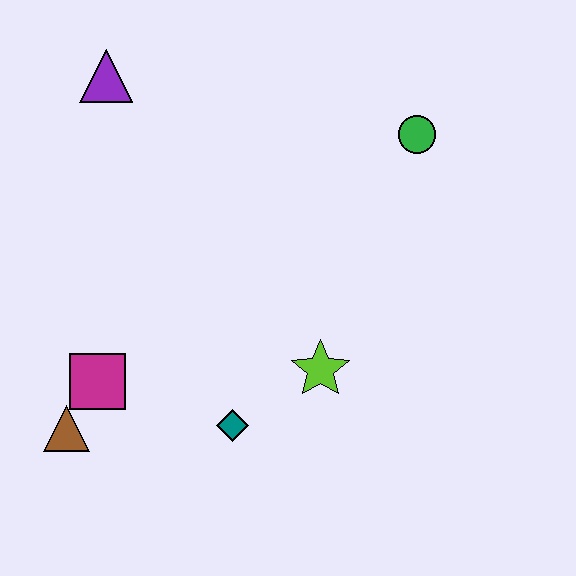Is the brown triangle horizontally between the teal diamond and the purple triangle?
No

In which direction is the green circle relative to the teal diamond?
The green circle is above the teal diamond.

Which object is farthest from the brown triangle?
The green circle is farthest from the brown triangle.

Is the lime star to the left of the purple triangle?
No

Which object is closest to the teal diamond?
The lime star is closest to the teal diamond.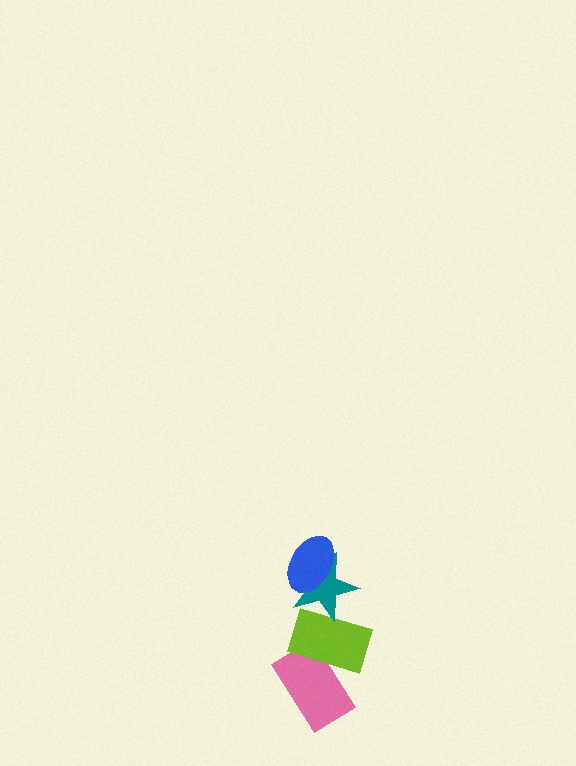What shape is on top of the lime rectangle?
The teal star is on top of the lime rectangle.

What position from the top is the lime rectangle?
The lime rectangle is 3rd from the top.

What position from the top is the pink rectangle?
The pink rectangle is 4th from the top.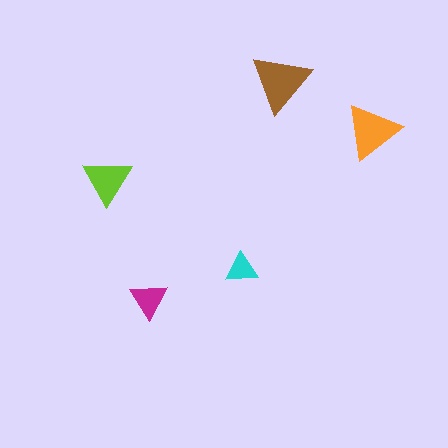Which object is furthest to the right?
The orange triangle is rightmost.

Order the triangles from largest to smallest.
the brown one, the orange one, the lime one, the magenta one, the cyan one.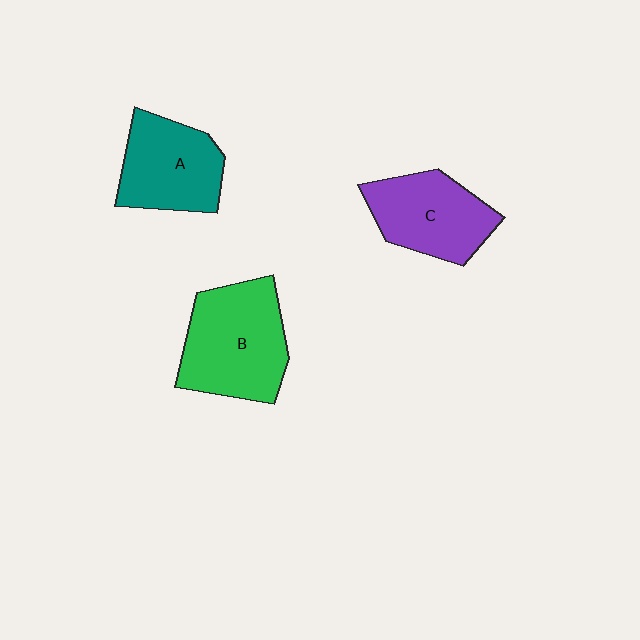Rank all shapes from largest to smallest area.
From largest to smallest: B (green), C (purple), A (teal).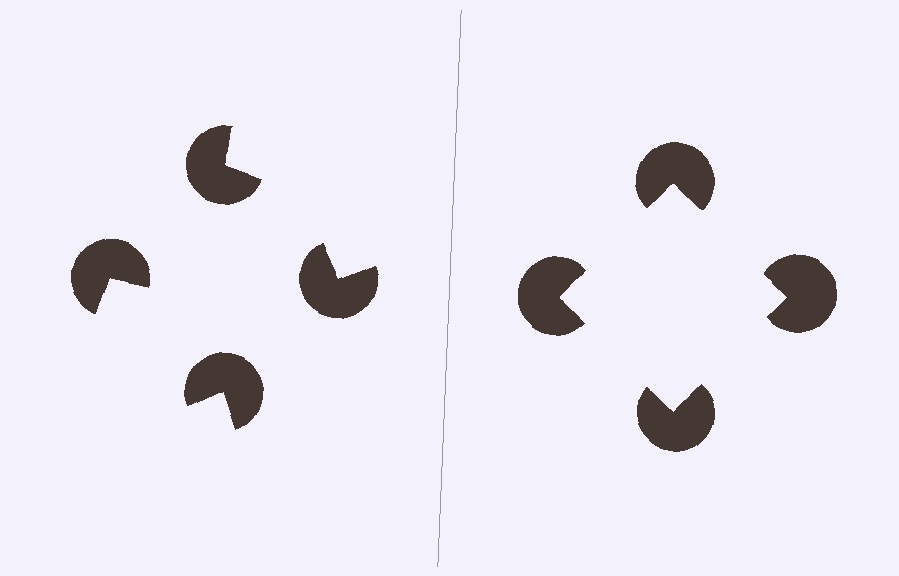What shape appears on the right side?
An illusory square.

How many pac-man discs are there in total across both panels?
8 — 4 on each side.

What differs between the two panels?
The pac-man discs are positioned identically on both sides; only the wedge orientations differ. On the right they align to a square; on the left they are misaligned.